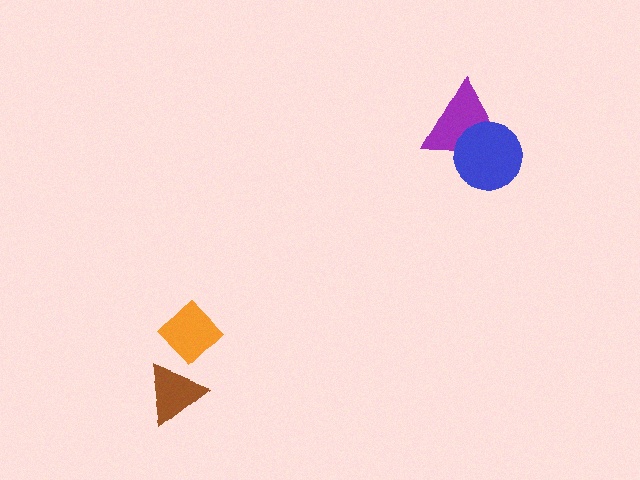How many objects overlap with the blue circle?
1 object overlaps with the blue circle.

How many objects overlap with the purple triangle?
1 object overlaps with the purple triangle.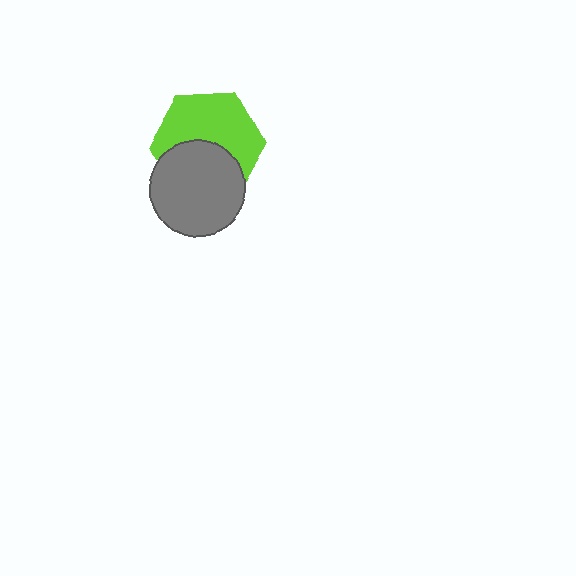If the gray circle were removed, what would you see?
You would see the complete lime hexagon.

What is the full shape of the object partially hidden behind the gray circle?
The partially hidden object is a lime hexagon.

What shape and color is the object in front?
The object in front is a gray circle.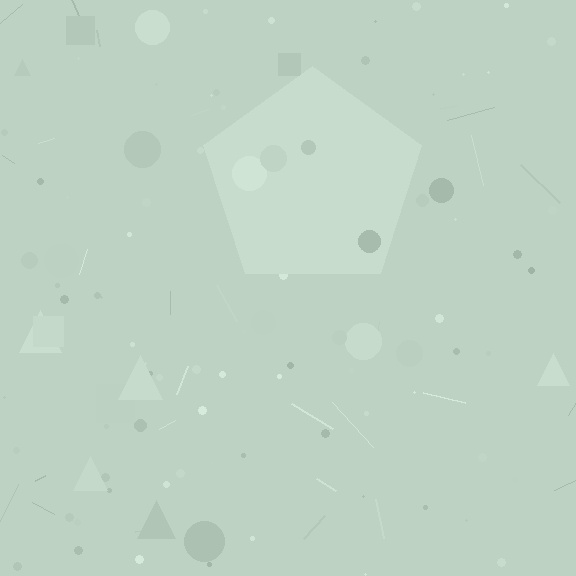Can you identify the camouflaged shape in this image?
The camouflaged shape is a pentagon.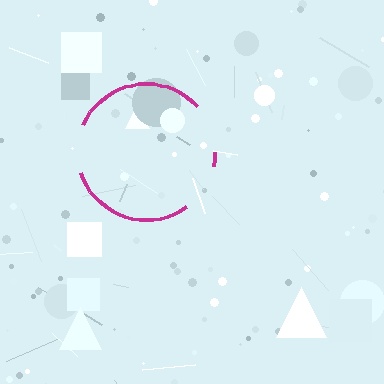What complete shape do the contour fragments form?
The contour fragments form a circle.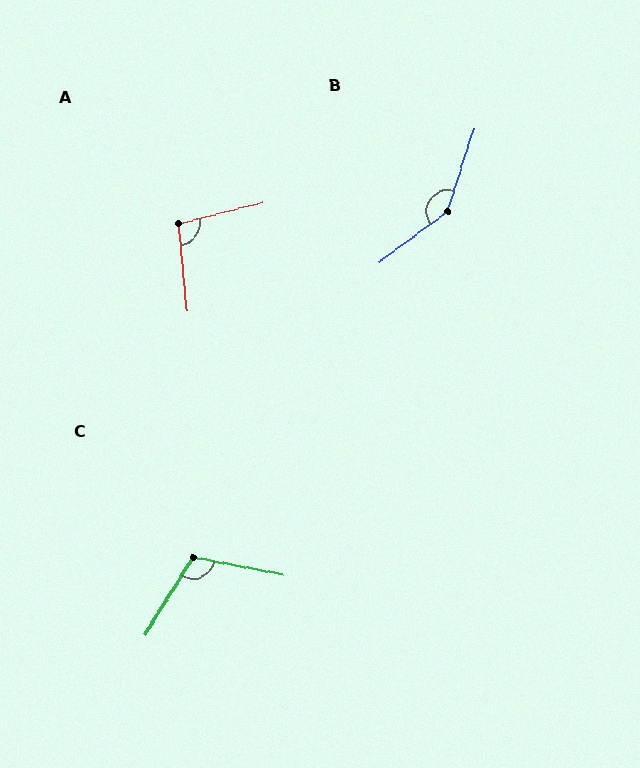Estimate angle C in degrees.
Approximately 111 degrees.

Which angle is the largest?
B, at approximately 145 degrees.